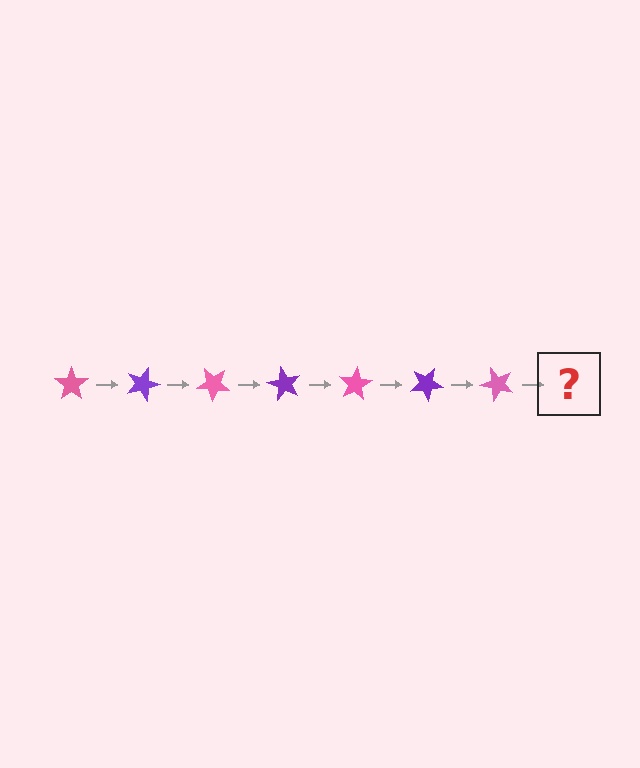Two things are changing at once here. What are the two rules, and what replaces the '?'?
The two rules are that it rotates 20 degrees each step and the color cycles through pink and purple. The '?' should be a purple star, rotated 140 degrees from the start.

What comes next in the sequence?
The next element should be a purple star, rotated 140 degrees from the start.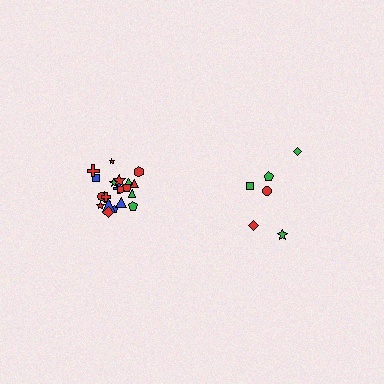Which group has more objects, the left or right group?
The left group.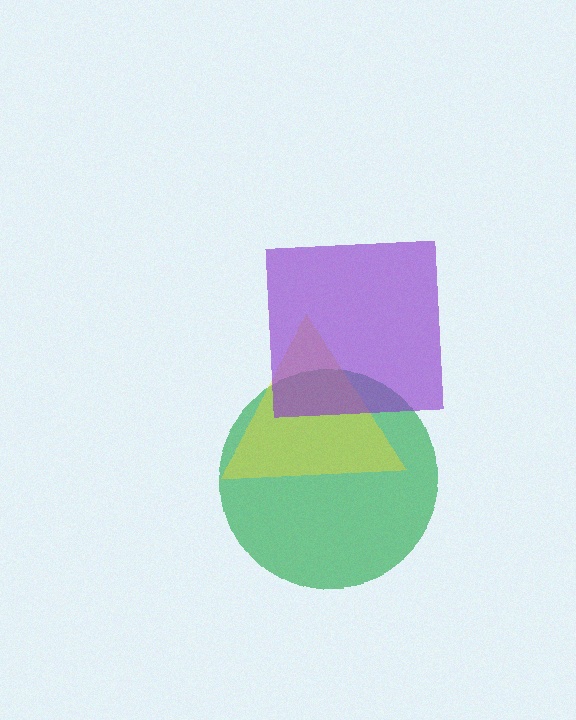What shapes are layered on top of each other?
The layered shapes are: a green circle, a yellow triangle, a purple square.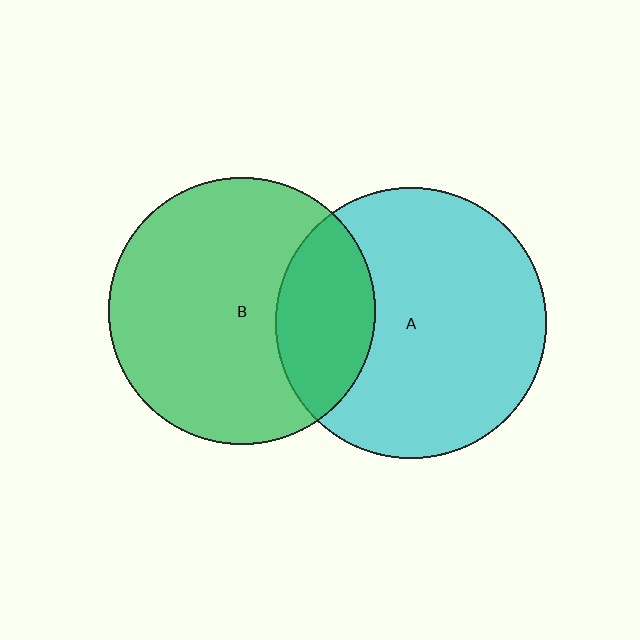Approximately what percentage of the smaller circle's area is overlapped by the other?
Approximately 25%.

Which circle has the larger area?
Circle A (cyan).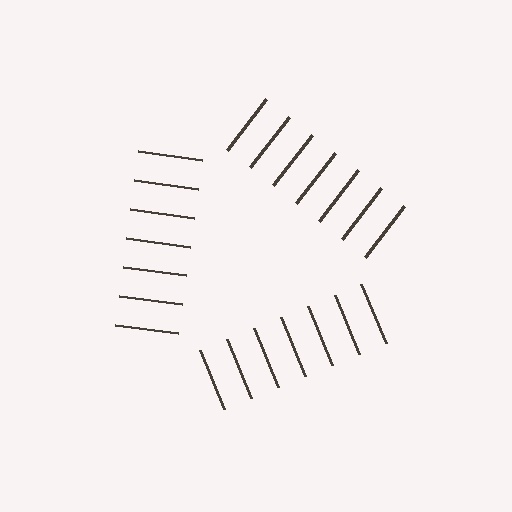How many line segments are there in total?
21 — 7 along each of the 3 edges.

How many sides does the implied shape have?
3 sides — the line-ends trace a triangle.